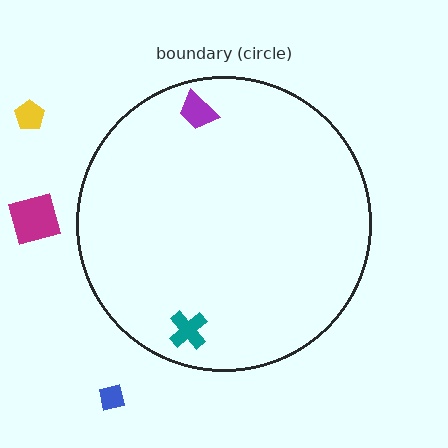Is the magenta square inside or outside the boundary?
Outside.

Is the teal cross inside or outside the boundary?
Inside.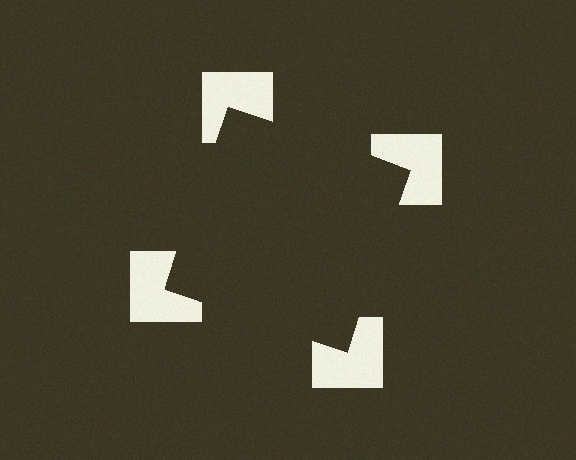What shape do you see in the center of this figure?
An illusory square — its edges are inferred from the aligned wedge cuts in the notched squares, not physically drawn.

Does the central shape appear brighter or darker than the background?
It typically appears slightly darker than the background, even though no actual brightness change is drawn.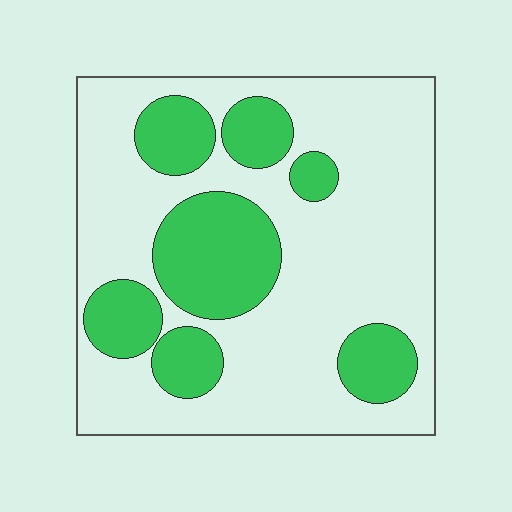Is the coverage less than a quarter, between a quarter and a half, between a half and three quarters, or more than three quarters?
Between a quarter and a half.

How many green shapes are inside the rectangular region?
7.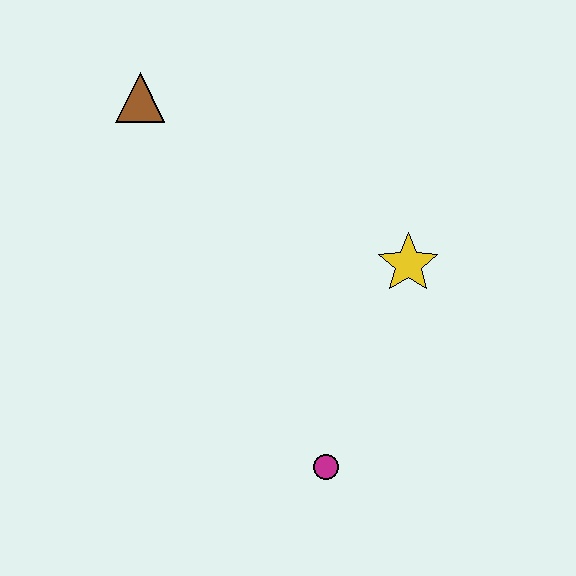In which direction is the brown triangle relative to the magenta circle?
The brown triangle is above the magenta circle.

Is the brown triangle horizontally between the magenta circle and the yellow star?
No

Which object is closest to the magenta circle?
The yellow star is closest to the magenta circle.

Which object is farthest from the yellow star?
The brown triangle is farthest from the yellow star.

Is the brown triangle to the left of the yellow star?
Yes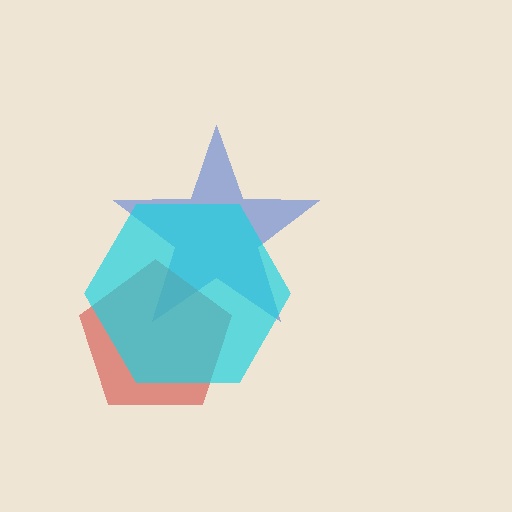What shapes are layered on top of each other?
The layered shapes are: a blue star, a red pentagon, a cyan hexagon.